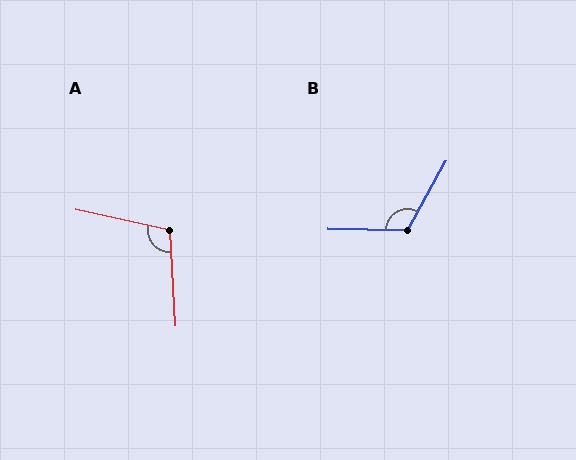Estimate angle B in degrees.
Approximately 118 degrees.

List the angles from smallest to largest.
A (106°), B (118°).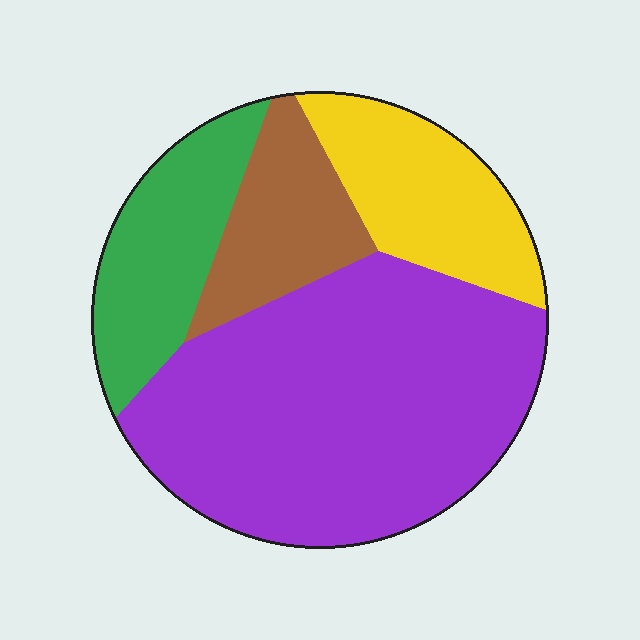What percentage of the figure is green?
Green takes up less than a quarter of the figure.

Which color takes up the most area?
Purple, at roughly 55%.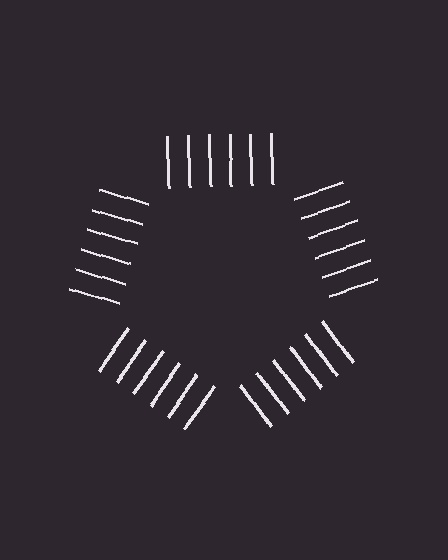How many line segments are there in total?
30 — 6 along each of the 5 edges.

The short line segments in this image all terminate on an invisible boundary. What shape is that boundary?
An illusory pentagon — the line segments terminate on its edges but no continuous stroke is drawn.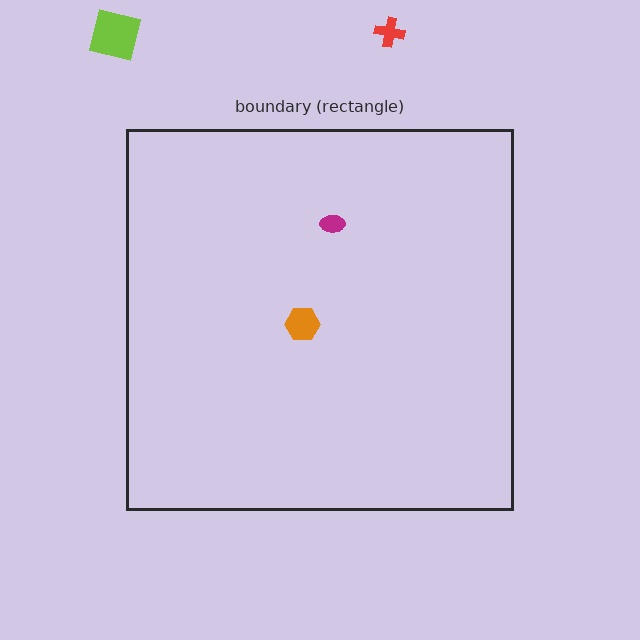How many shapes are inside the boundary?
2 inside, 2 outside.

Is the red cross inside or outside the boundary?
Outside.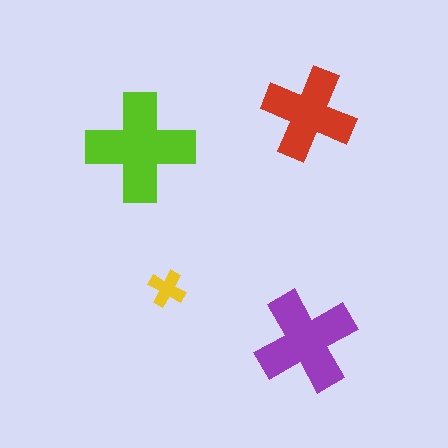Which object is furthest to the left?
The lime cross is leftmost.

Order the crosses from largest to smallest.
the lime one, the purple one, the red one, the yellow one.